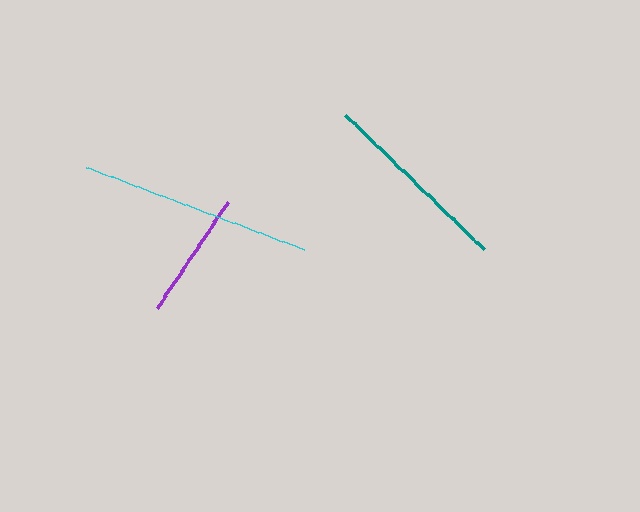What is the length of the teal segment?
The teal segment is approximately 194 pixels long.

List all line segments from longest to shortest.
From longest to shortest: cyan, teal, purple.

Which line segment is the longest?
The cyan line is the longest at approximately 232 pixels.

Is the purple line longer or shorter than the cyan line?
The cyan line is longer than the purple line.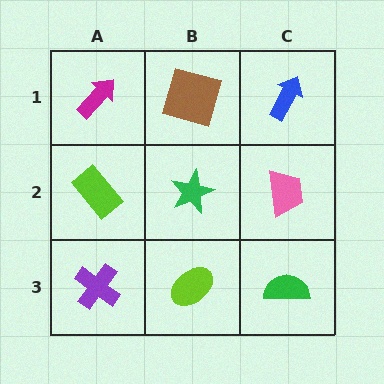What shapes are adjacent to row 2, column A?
A magenta arrow (row 1, column A), a purple cross (row 3, column A), a green star (row 2, column B).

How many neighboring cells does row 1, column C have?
2.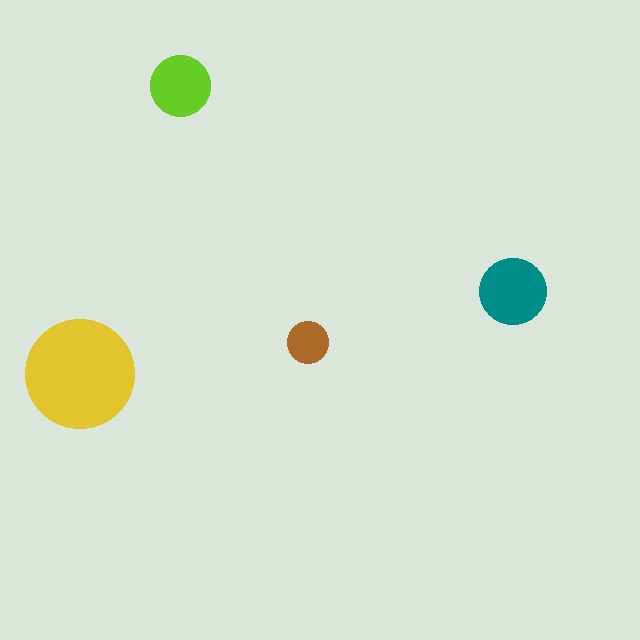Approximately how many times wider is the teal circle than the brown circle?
About 1.5 times wider.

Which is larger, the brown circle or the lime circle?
The lime one.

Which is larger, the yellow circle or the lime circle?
The yellow one.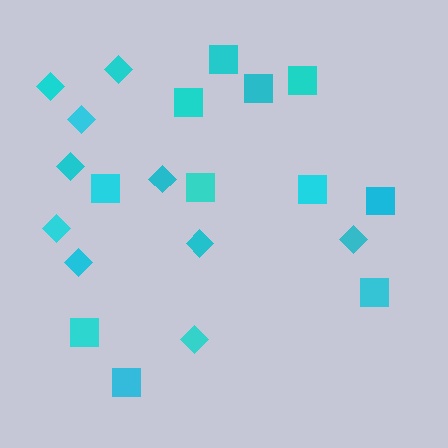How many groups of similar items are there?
There are 2 groups: one group of squares (11) and one group of diamonds (10).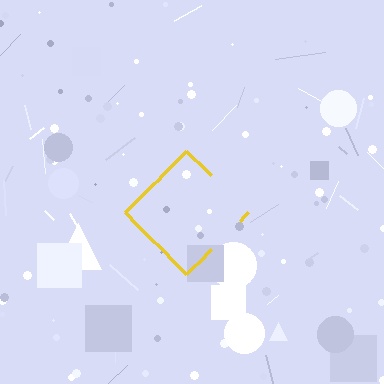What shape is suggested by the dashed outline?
The dashed outline suggests a diamond.